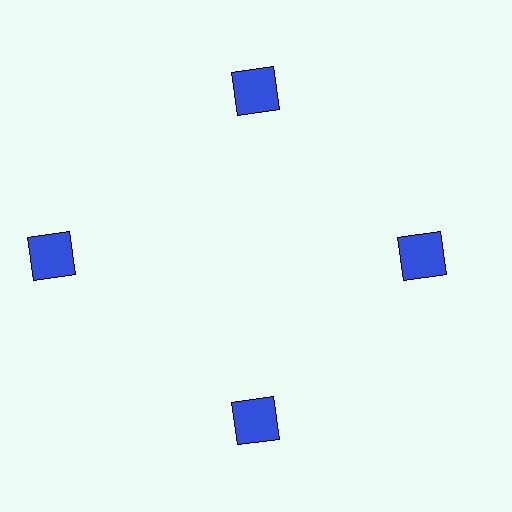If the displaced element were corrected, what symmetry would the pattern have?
It would have 4-fold rotational symmetry — the pattern would map onto itself every 90 degrees.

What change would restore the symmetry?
The symmetry would be restored by moving it inward, back onto the ring so that all 4 squares sit at equal angles and equal distance from the center.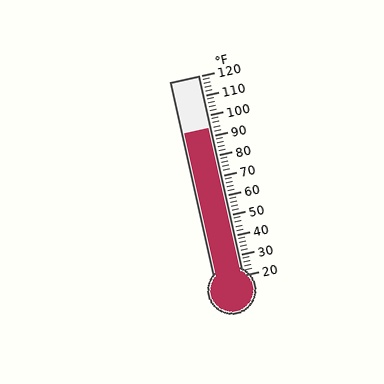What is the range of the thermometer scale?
The thermometer scale ranges from 20°F to 120°F.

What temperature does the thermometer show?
The thermometer shows approximately 94°F.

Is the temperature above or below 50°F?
The temperature is above 50°F.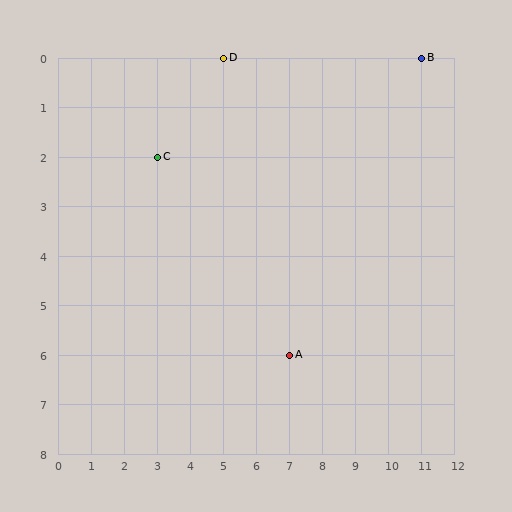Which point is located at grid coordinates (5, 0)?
Point D is at (5, 0).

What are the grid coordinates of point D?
Point D is at grid coordinates (5, 0).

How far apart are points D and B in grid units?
Points D and B are 6 columns apart.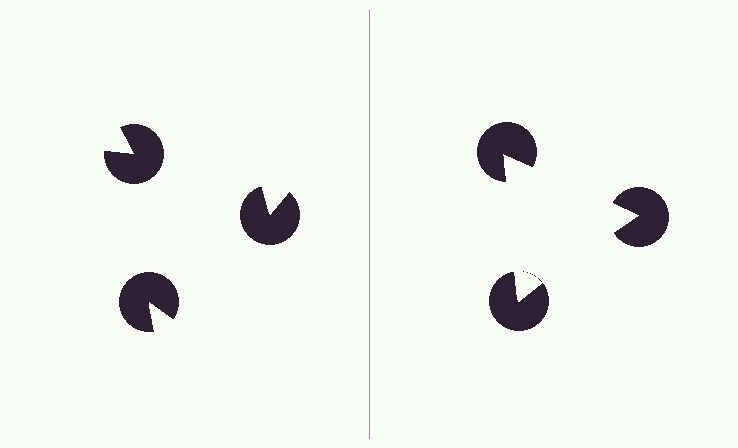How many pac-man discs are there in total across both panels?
6 — 3 on each side.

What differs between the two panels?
The pac-man discs are positioned identically on both sides; only the wedge orientations differ. On the right they align to a triangle; on the left they are misaligned.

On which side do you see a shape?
An illusory triangle appears on the right side. On the left side the wedge cuts are rotated, so no coherent shape forms.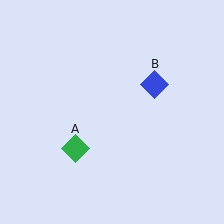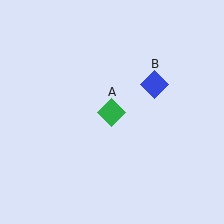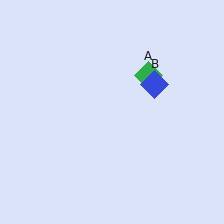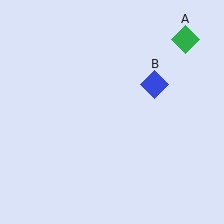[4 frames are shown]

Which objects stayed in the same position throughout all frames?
Blue diamond (object B) remained stationary.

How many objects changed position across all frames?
1 object changed position: green diamond (object A).